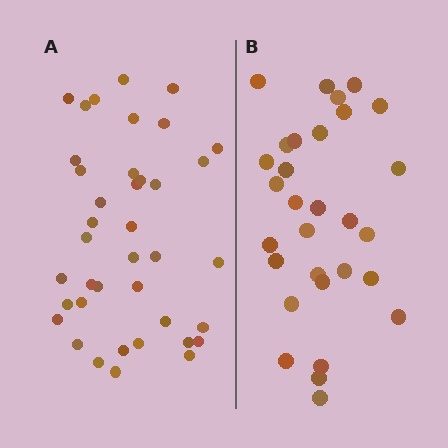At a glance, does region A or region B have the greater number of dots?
Region A (the left region) has more dots.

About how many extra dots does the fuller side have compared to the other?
Region A has roughly 8 or so more dots than region B.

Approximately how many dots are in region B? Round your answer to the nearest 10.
About 30 dots.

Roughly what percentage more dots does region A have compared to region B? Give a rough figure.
About 30% more.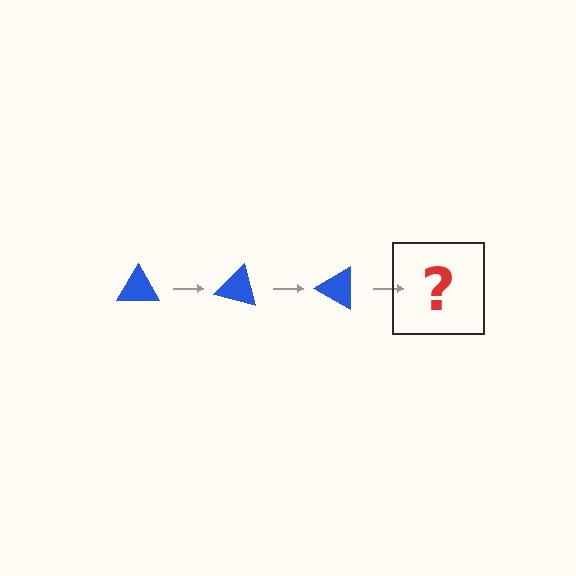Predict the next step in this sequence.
The next step is a blue triangle rotated 45 degrees.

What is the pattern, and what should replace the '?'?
The pattern is that the triangle rotates 15 degrees each step. The '?' should be a blue triangle rotated 45 degrees.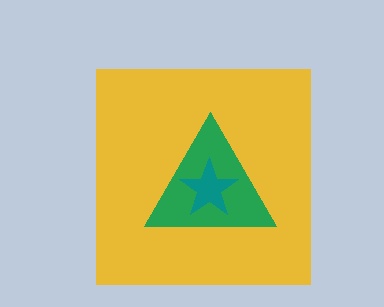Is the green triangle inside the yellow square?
Yes.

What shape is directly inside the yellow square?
The green triangle.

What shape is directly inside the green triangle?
The teal star.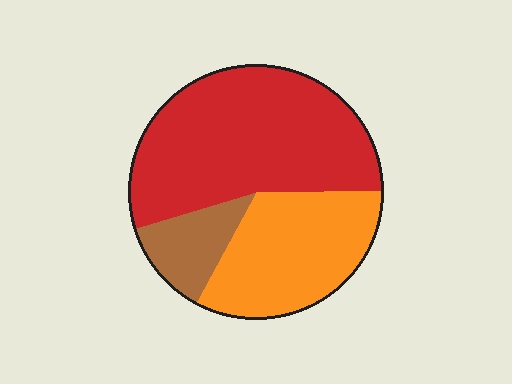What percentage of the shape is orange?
Orange takes up about one third (1/3) of the shape.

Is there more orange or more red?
Red.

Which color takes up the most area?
Red, at roughly 55%.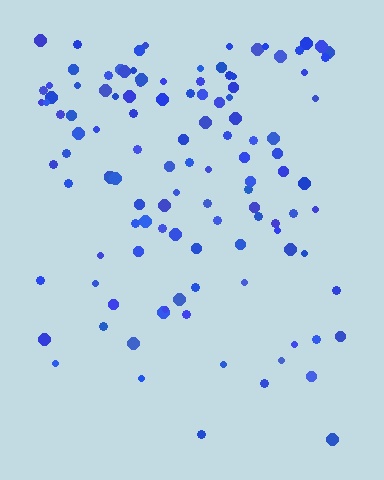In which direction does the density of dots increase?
From bottom to top, with the top side densest.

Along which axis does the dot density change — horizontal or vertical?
Vertical.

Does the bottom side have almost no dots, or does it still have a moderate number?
Still a moderate number, just noticeably fewer than the top.